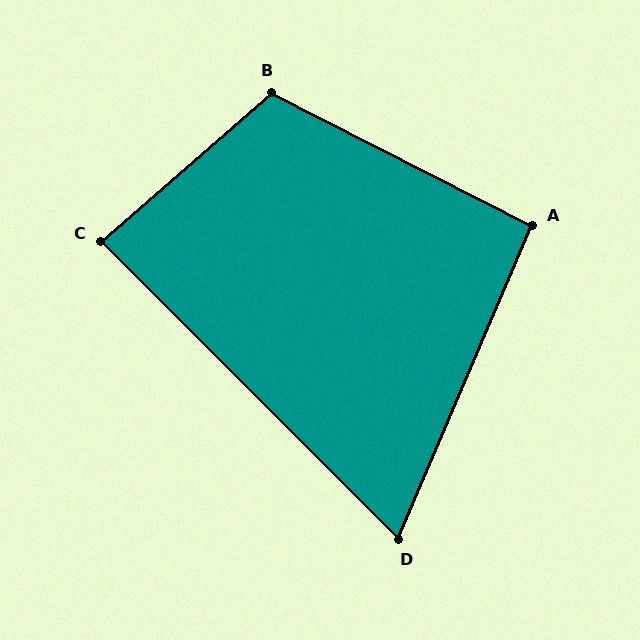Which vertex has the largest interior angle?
B, at approximately 112 degrees.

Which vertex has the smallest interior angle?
D, at approximately 68 degrees.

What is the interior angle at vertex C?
Approximately 86 degrees (approximately right).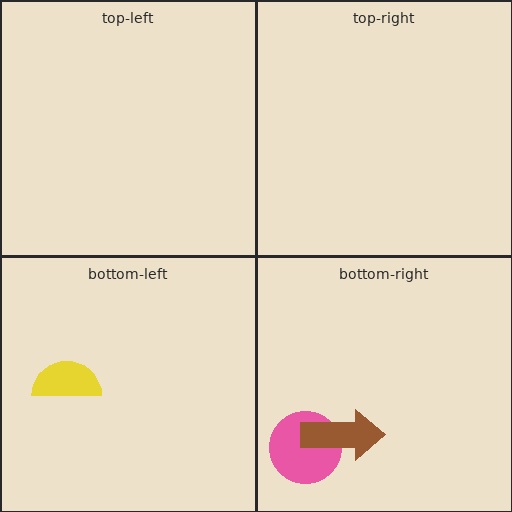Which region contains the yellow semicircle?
The bottom-left region.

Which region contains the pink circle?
The bottom-right region.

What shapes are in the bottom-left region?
The yellow semicircle.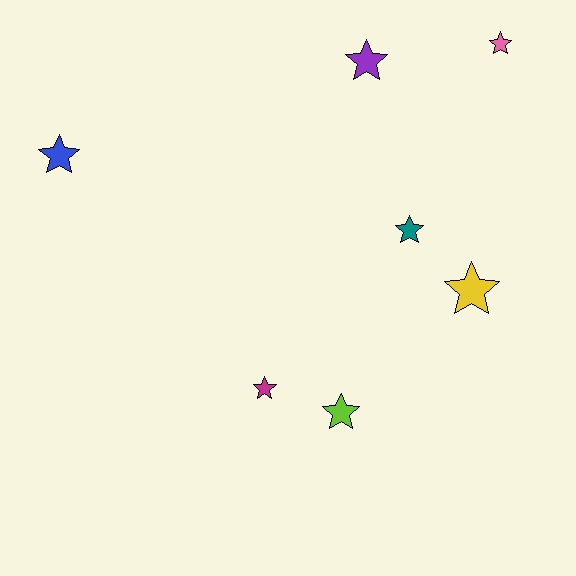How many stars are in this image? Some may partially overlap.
There are 7 stars.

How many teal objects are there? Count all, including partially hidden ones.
There is 1 teal object.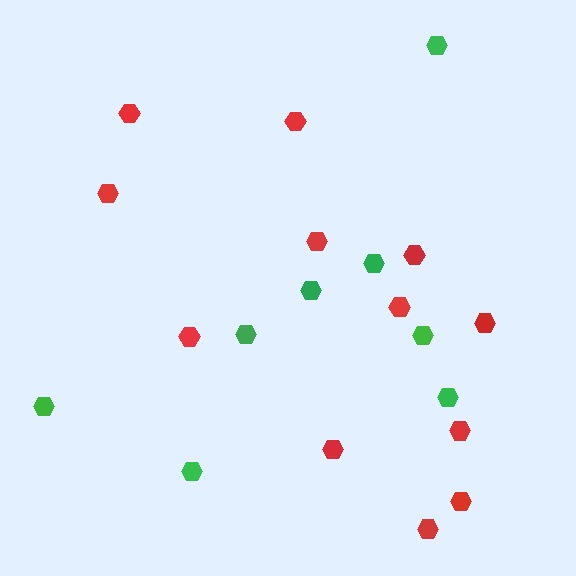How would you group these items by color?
There are 2 groups: one group of red hexagons (12) and one group of green hexagons (8).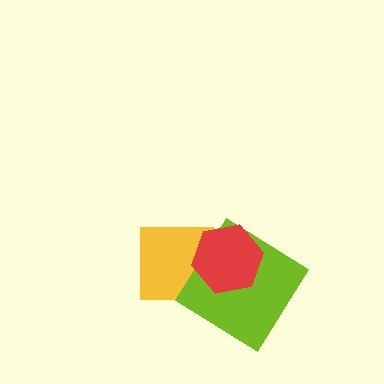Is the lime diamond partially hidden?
Yes, it is partially covered by another shape.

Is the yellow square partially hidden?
Yes, it is partially covered by another shape.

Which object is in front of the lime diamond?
The red hexagon is in front of the lime diamond.